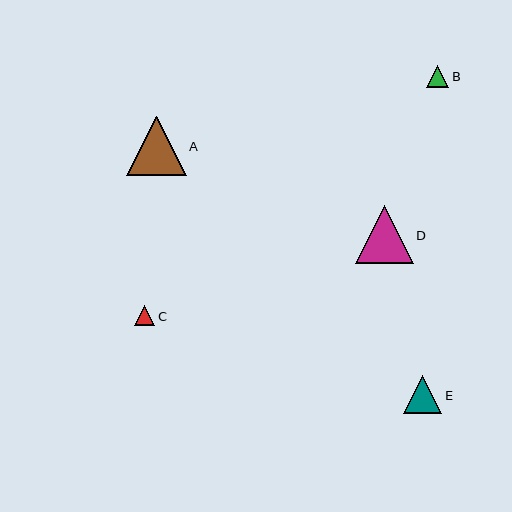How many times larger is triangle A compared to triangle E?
Triangle A is approximately 1.6 times the size of triangle E.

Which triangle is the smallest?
Triangle C is the smallest with a size of approximately 21 pixels.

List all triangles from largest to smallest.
From largest to smallest: A, D, E, B, C.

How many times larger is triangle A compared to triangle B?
Triangle A is approximately 2.7 times the size of triangle B.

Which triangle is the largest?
Triangle A is the largest with a size of approximately 60 pixels.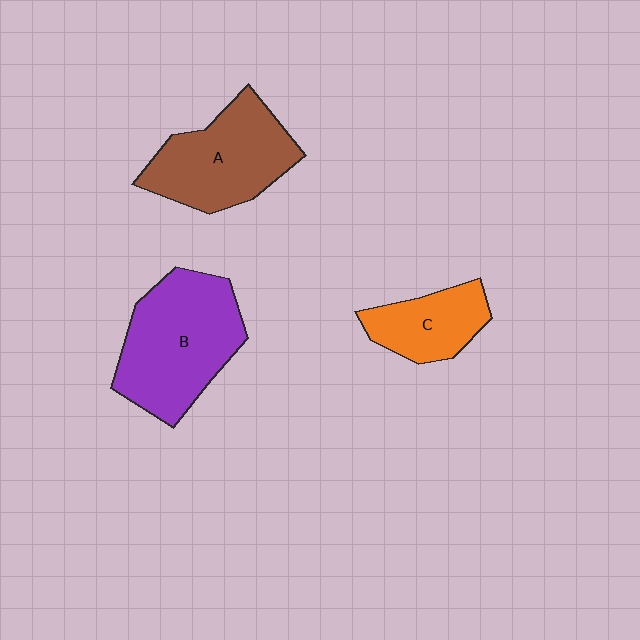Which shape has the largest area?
Shape B (purple).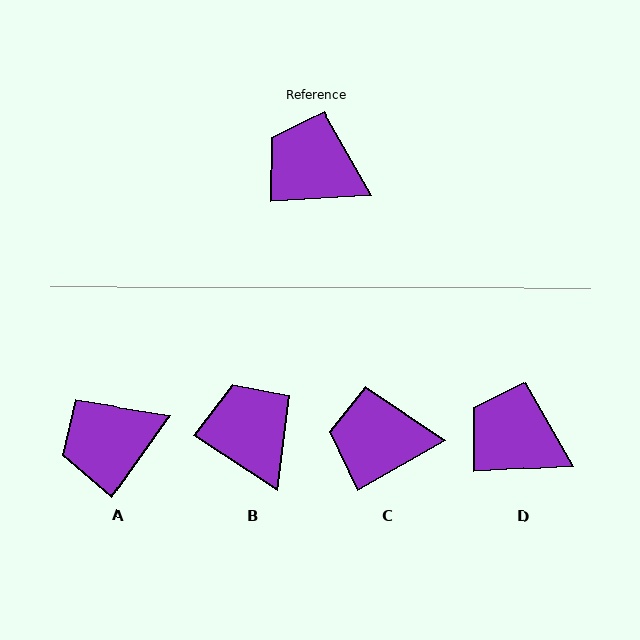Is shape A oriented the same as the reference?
No, it is off by about 51 degrees.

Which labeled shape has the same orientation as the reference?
D.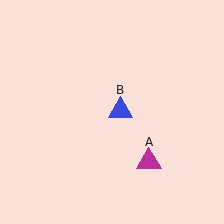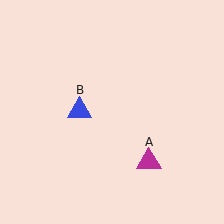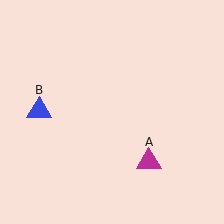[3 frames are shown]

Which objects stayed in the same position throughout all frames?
Magenta triangle (object A) remained stationary.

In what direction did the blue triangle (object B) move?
The blue triangle (object B) moved left.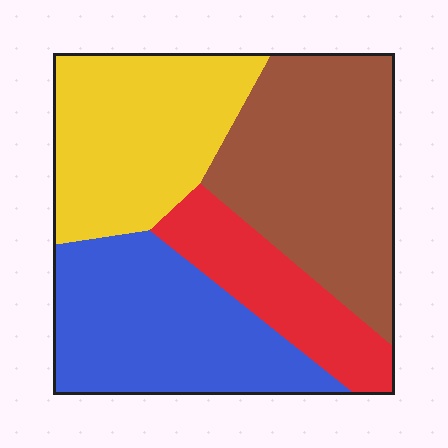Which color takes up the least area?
Red, at roughly 15%.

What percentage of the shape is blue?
Blue covers roughly 30% of the shape.